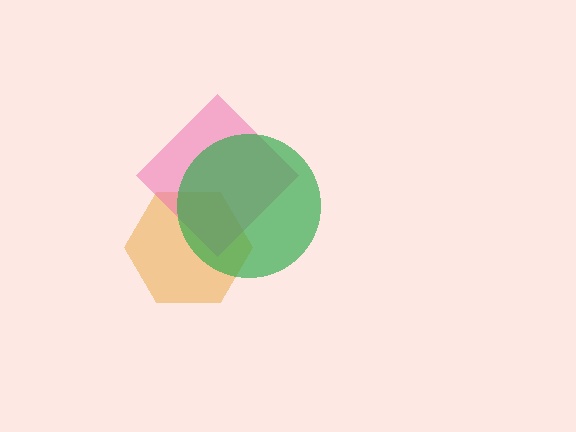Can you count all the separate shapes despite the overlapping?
Yes, there are 3 separate shapes.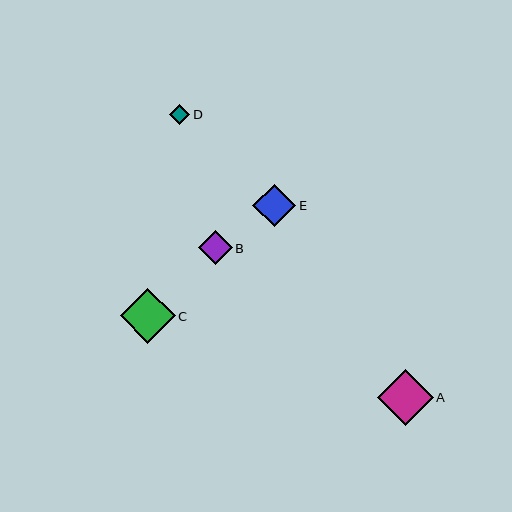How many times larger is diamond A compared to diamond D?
Diamond A is approximately 2.7 times the size of diamond D.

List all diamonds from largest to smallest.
From largest to smallest: A, C, E, B, D.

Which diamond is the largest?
Diamond A is the largest with a size of approximately 56 pixels.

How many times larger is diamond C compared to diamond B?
Diamond C is approximately 1.6 times the size of diamond B.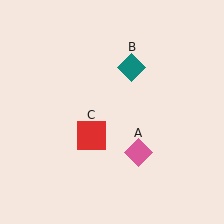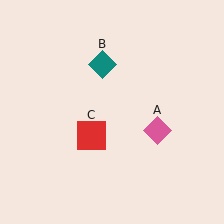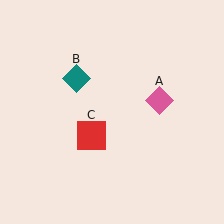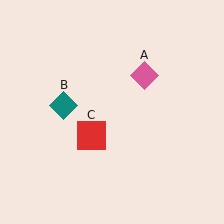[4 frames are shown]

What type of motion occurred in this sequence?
The pink diamond (object A), teal diamond (object B) rotated counterclockwise around the center of the scene.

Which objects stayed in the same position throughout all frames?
Red square (object C) remained stationary.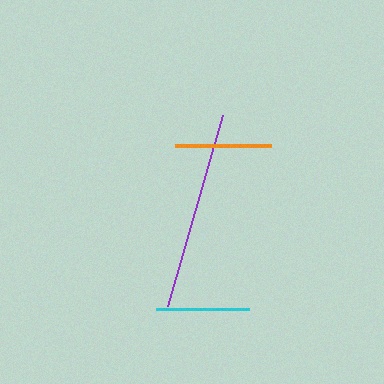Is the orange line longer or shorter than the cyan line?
The orange line is longer than the cyan line.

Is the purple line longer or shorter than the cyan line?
The purple line is longer than the cyan line.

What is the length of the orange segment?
The orange segment is approximately 96 pixels long.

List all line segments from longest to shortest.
From longest to shortest: purple, orange, cyan.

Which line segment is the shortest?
The cyan line is the shortest at approximately 93 pixels.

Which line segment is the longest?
The purple line is the longest at approximately 199 pixels.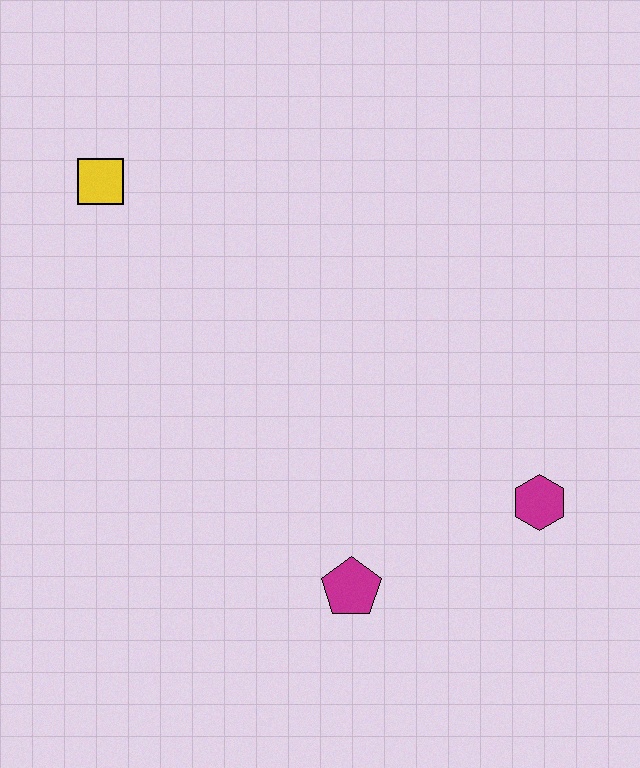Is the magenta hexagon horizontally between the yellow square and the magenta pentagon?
No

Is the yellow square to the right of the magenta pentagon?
No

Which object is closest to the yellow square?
The magenta pentagon is closest to the yellow square.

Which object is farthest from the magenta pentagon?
The yellow square is farthest from the magenta pentagon.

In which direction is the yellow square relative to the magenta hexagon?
The yellow square is to the left of the magenta hexagon.